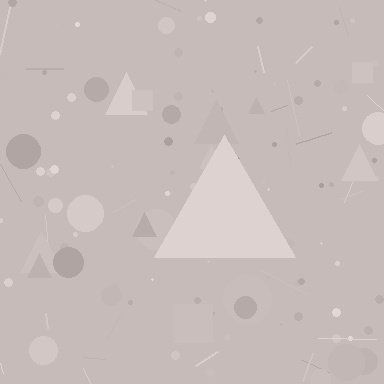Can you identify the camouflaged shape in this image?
The camouflaged shape is a triangle.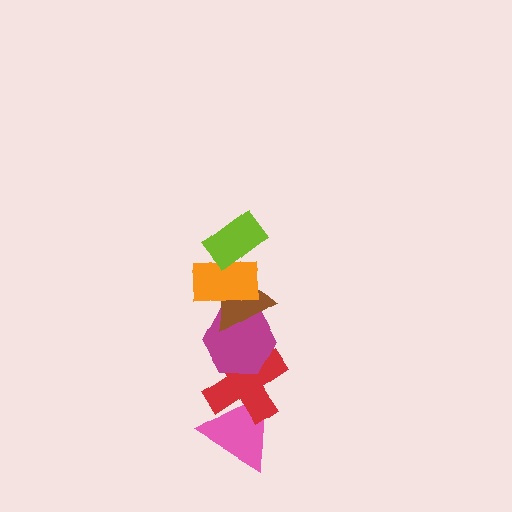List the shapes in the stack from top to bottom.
From top to bottom: the lime rectangle, the orange rectangle, the brown triangle, the magenta hexagon, the red cross, the pink triangle.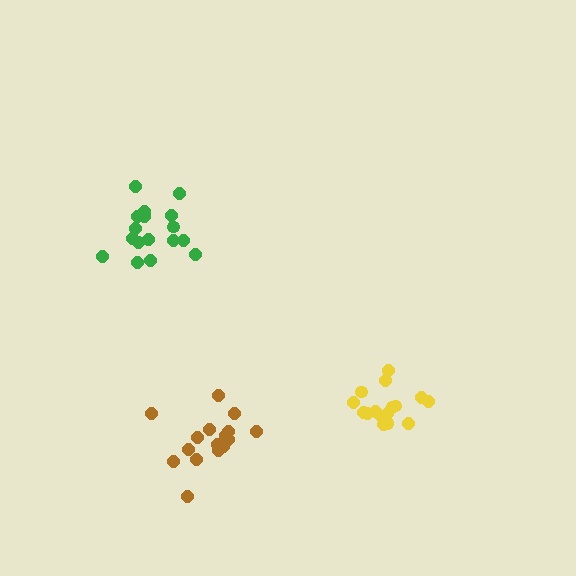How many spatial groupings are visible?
There are 3 spatial groupings.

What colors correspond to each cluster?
The clusters are colored: brown, yellow, green.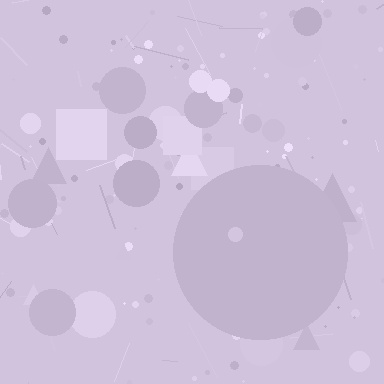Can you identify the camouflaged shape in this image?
The camouflaged shape is a circle.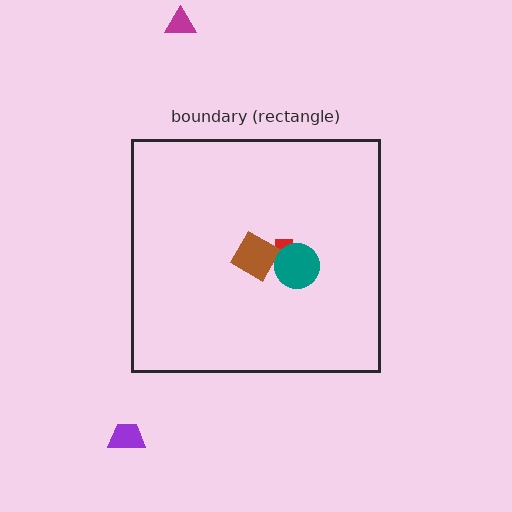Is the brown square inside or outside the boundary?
Inside.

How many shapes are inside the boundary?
3 inside, 2 outside.